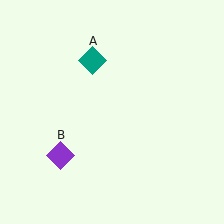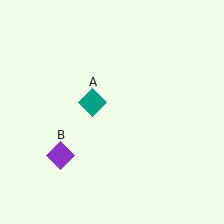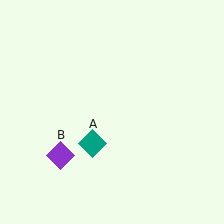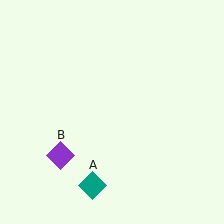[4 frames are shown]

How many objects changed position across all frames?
1 object changed position: teal diamond (object A).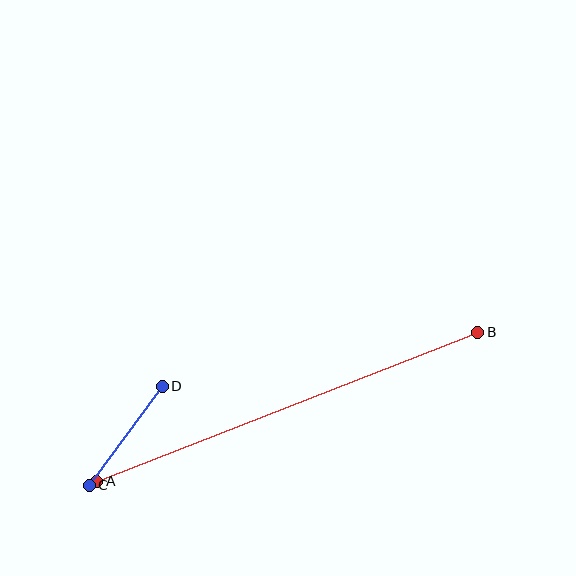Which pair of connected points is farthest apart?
Points A and B are farthest apart.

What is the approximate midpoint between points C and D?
The midpoint is at approximately (126, 436) pixels.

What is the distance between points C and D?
The distance is approximately 123 pixels.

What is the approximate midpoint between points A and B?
The midpoint is at approximately (287, 407) pixels.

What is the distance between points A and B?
The distance is approximately 409 pixels.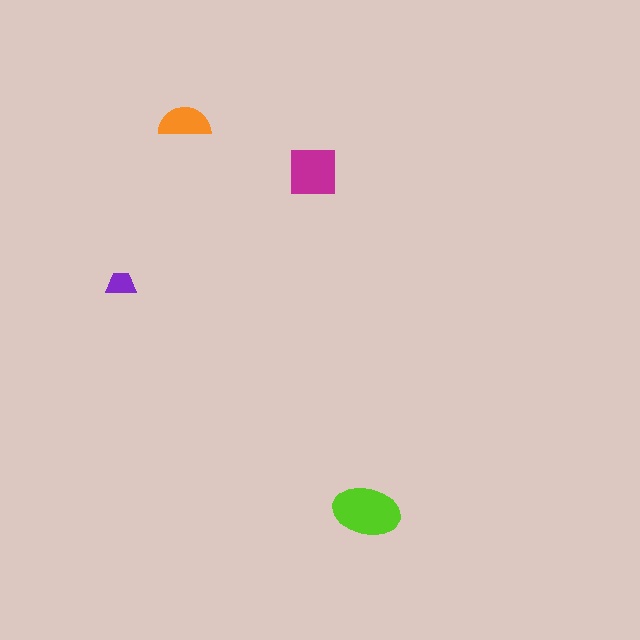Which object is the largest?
The lime ellipse.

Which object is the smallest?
The purple trapezoid.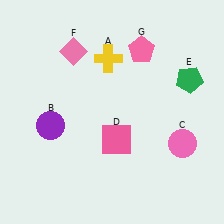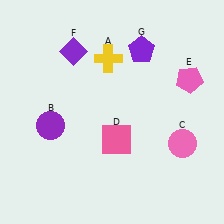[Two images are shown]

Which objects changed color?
E changed from green to pink. F changed from pink to purple. G changed from pink to purple.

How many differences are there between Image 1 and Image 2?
There are 3 differences between the two images.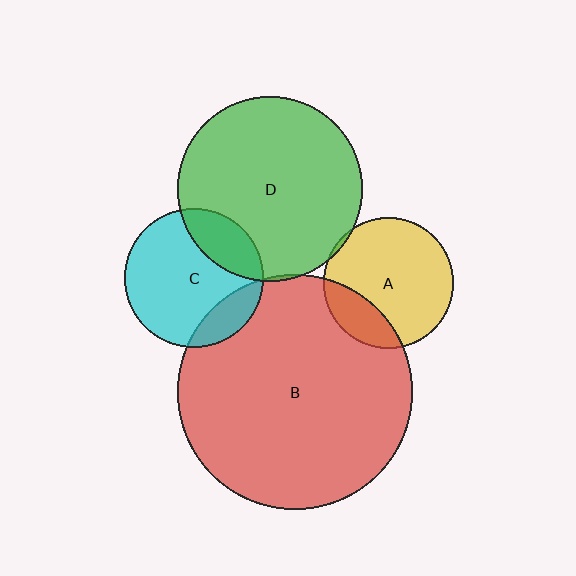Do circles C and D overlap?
Yes.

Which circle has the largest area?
Circle B (red).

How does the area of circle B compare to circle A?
Approximately 3.2 times.